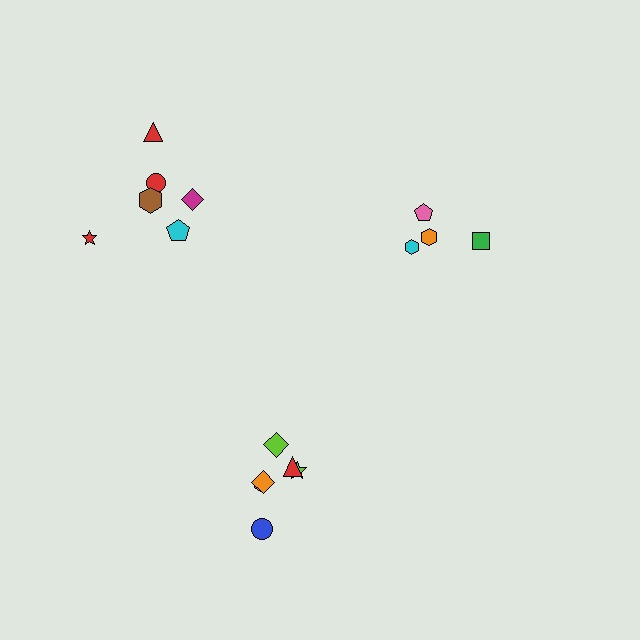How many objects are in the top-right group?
There are 4 objects.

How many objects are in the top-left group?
There are 6 objects.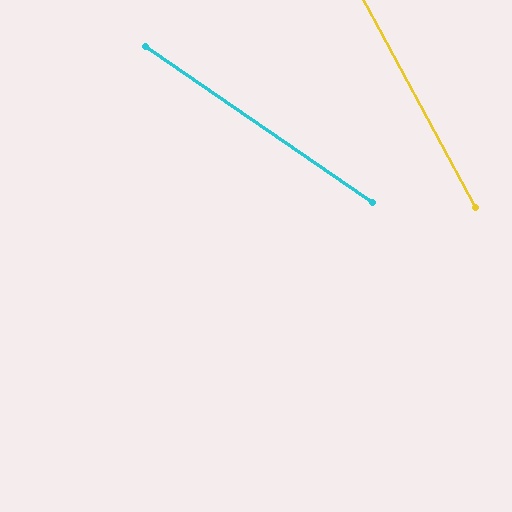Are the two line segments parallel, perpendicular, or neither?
Neither parallel nor perpendicular — they differ by about 27°.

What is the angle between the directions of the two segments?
Approximately 27 degrees.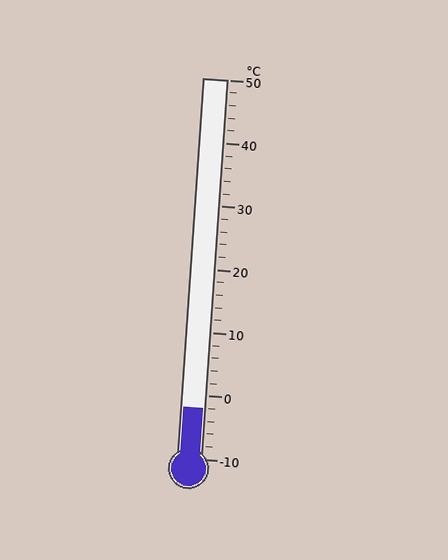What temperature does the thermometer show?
The thermometer shows approximately -2°C.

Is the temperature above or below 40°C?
The temperature is below 40°C.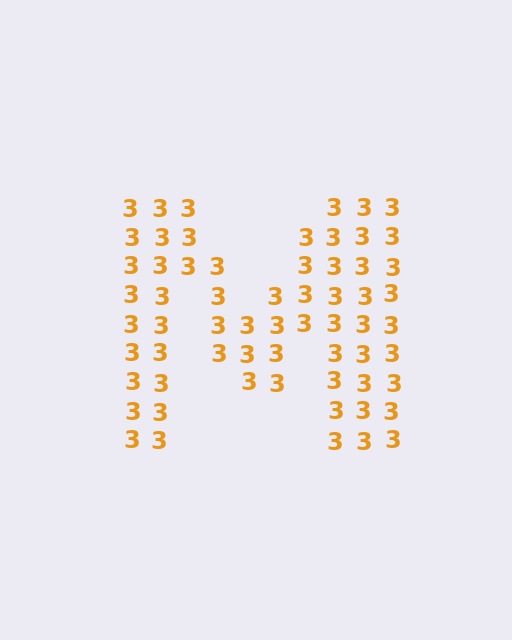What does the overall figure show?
The overall figure shows the letter M.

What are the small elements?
The small elements are digit 3's.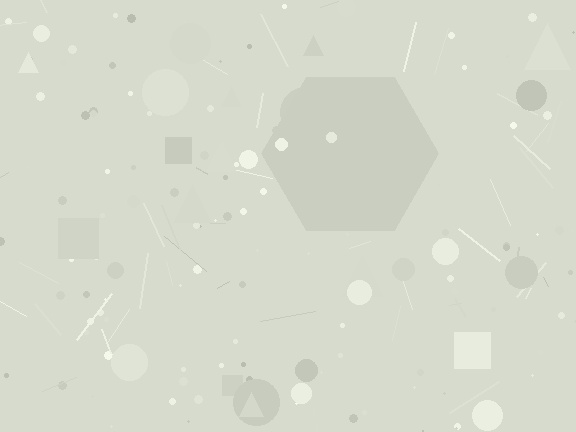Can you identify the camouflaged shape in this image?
The camouflaged shape is a hexagon.